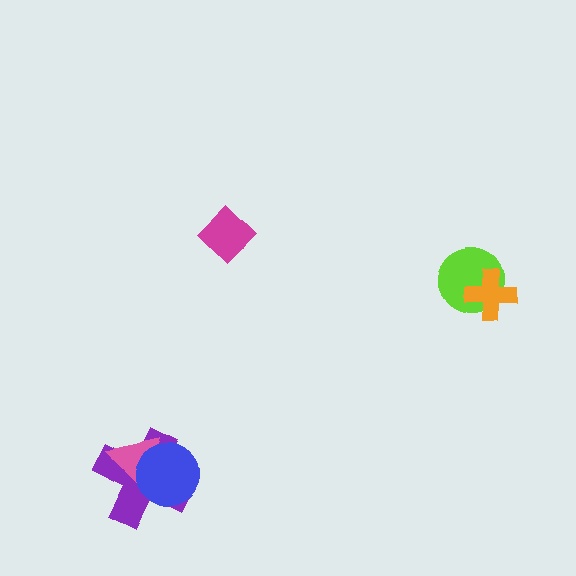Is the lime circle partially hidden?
Yes, it is partially covered by another shape.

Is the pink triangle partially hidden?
Yes, it is partially covered by another shape.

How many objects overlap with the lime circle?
1 object overlaps with the lime circle.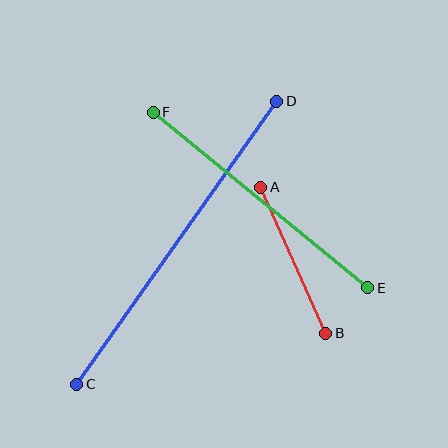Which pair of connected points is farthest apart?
Points C and D are farthest apart.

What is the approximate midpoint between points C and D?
The midpoint is at approximately (177, 243) pixels.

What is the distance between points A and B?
The distance is approximately 160 pixels.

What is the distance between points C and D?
The distance is approximately 347 pixels.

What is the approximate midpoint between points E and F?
The midpoint is at approximately (260, 200) pixels.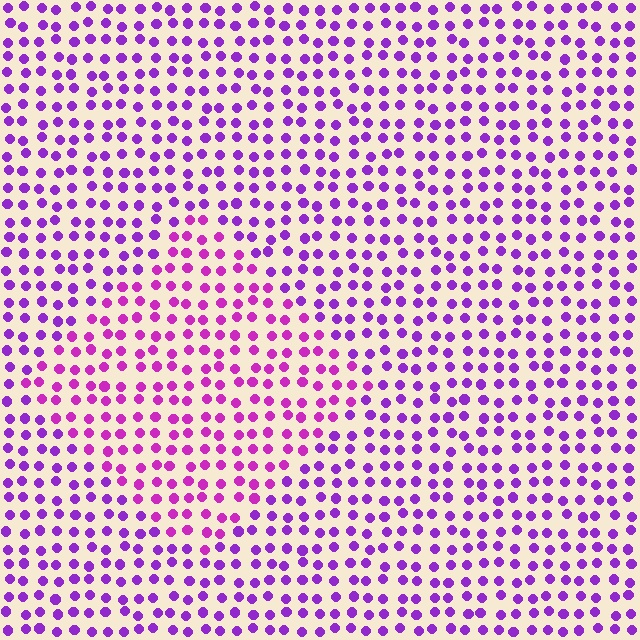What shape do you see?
I see a diamond.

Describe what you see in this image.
The image is filled with small purple elements in a uniform arrangement. A diamond-shaped region is visible where the elements are tinted to a slightly different hue, forming a subtle color boundary.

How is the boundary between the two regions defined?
The boundary is defined purely by a slight shift in hue (about 26 degrees). Spacing, size, and orientation are identical on both sides.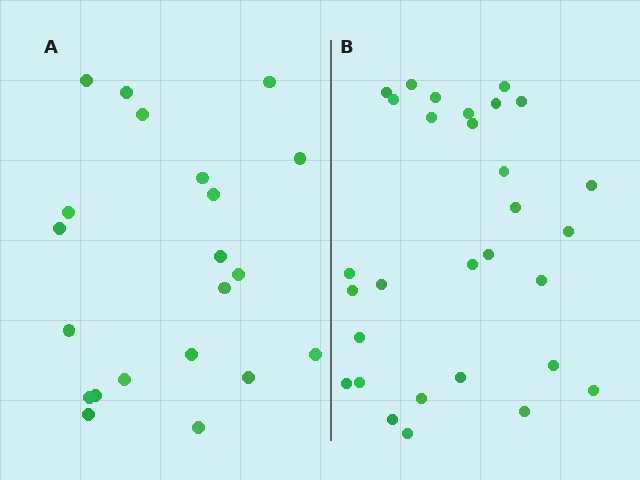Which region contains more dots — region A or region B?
Region B (the right region) has more dots.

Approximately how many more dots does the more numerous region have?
Region B has roughly 8 or so more dots than region A.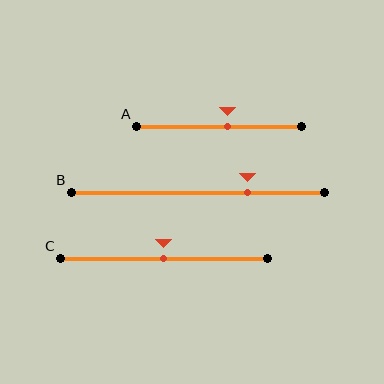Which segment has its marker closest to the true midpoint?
Segment C has its marker closest to the true midpoint.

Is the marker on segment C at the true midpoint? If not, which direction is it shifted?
Yes, the marker on segment C is at the true midpoint.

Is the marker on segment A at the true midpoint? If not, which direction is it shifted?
No, the marker on segment A is shifted to the right by about 6% of the segment length.